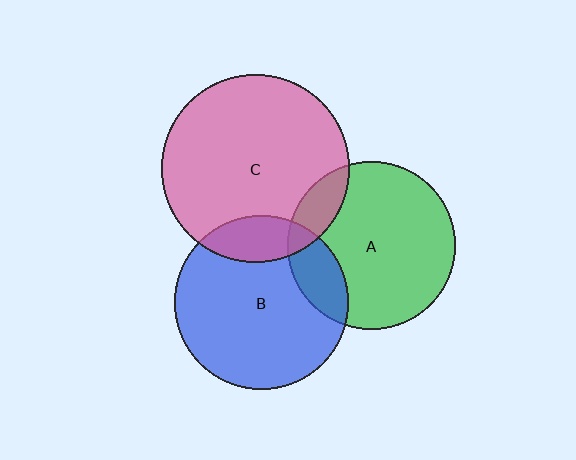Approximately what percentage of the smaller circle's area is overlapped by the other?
Approximately 15%.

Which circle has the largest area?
Circle C (pink).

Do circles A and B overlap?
Yes.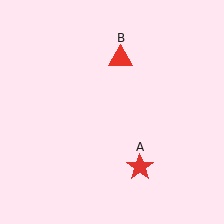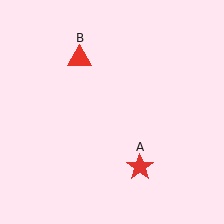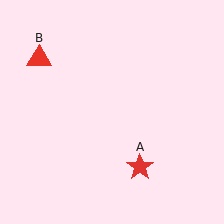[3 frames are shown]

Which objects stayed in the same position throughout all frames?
Red star (object A) remained stationary.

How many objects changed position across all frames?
1 object changed position: red triangle (object B).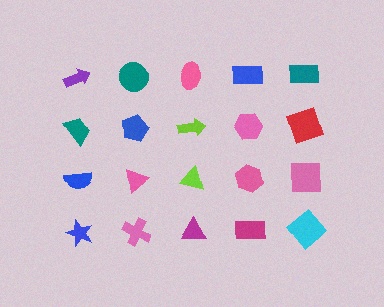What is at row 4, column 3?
A magenta triangle.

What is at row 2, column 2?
A blue pentagon.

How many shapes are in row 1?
5 shapes.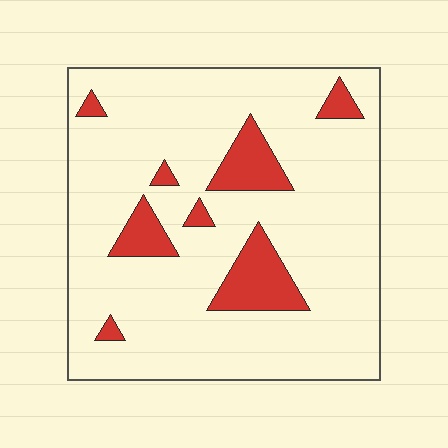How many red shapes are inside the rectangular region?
8.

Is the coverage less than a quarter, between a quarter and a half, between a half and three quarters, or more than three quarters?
Less than a quarter.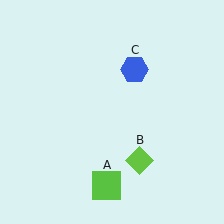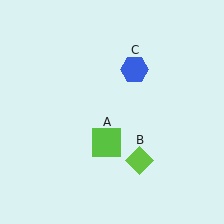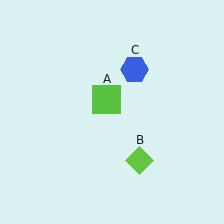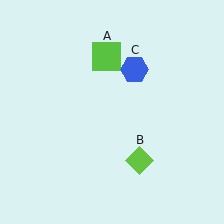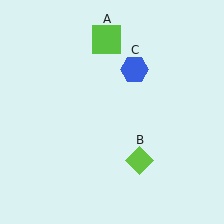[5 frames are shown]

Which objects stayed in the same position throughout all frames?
Lime diamond (object B) and blue hexagon (object C) remained stationary.